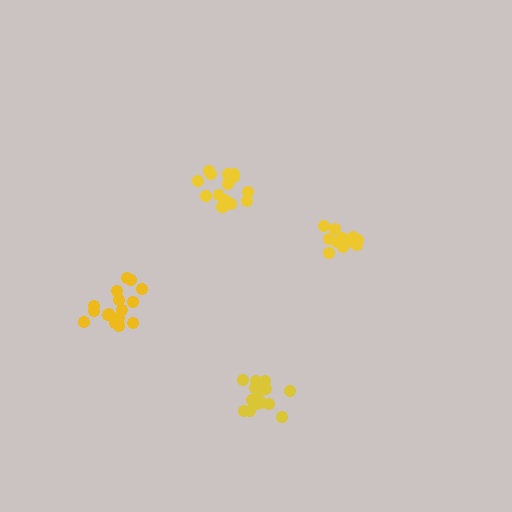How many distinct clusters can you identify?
There are 4 distinct clusters.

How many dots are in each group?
Group 1: 17 dots, Group 2: 16 dots, Group 3: 17 dots, Group 4: 12 dots (62 total).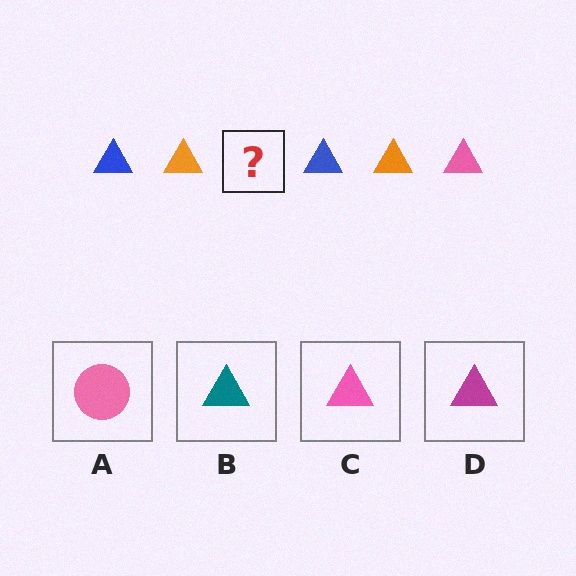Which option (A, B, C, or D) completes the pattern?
C.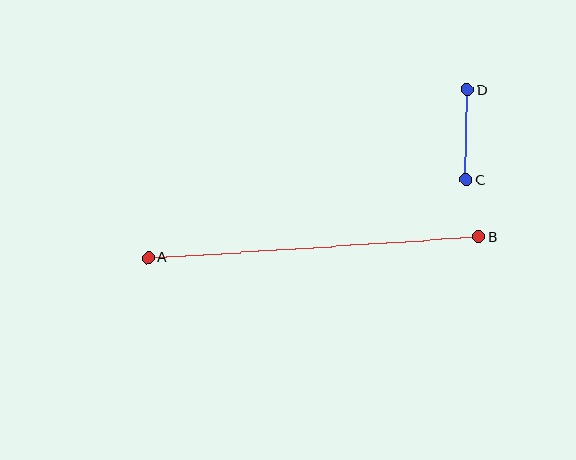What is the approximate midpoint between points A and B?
The midpoint is at approximately (314, 247) pixels.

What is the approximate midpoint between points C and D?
The midpoint is at approximately (467, 135) pixels.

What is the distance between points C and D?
The distance is approximately 90 pixels.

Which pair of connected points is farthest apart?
Points A and B are farthest apart.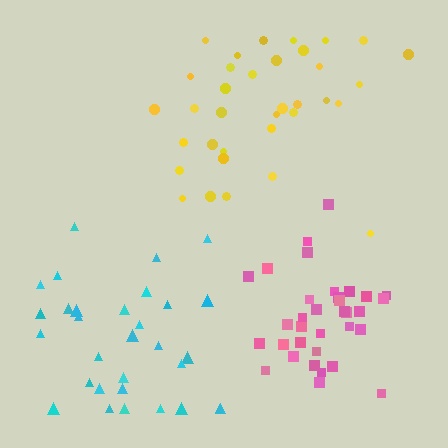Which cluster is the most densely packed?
Pink.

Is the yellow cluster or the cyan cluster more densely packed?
Cyan.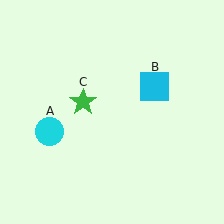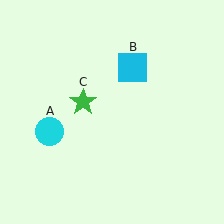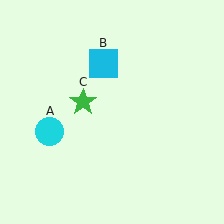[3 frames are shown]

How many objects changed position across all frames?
1 object changed position: cyan square (object B).